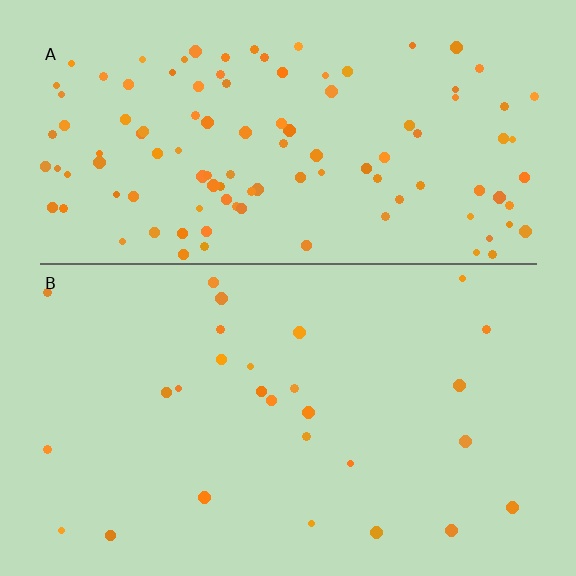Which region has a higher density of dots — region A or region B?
A (the top).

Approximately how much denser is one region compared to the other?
Approximately 4.1× — region A over region B.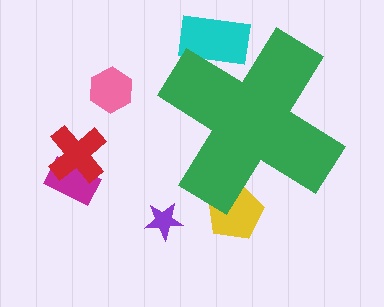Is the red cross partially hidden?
No, the red cross is fully visible.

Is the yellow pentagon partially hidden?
Yes, the yellow pentagon is partially hidden behind the green cross.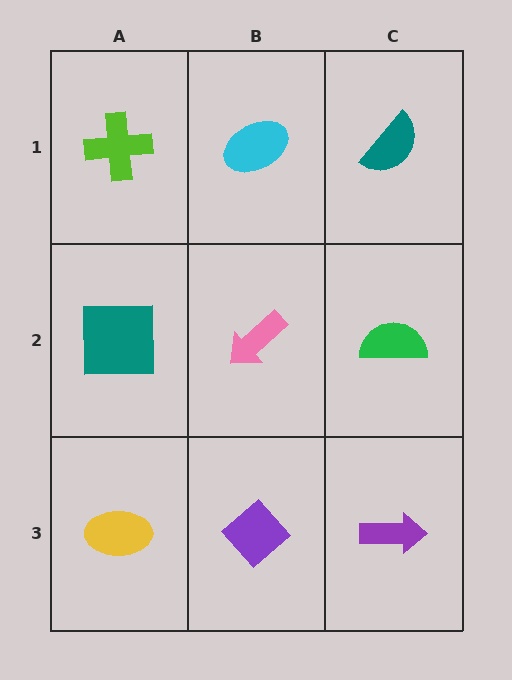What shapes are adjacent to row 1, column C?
A green semicircle (row 2, column C), a cyan ellipse (row 1, column B).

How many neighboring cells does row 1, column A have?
2.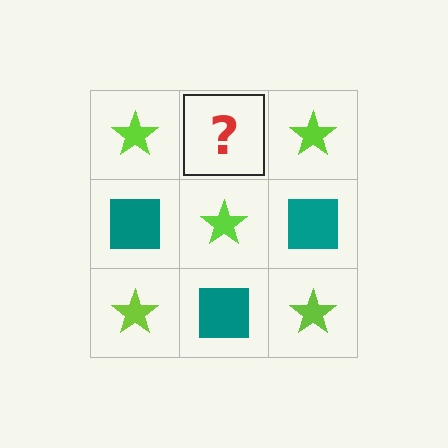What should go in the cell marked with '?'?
The missing cell should contain a teal square.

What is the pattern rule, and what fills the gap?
The rule is that it alternates lime star and teal square in a checkerboard pattern. The gap should be filled with a teal square.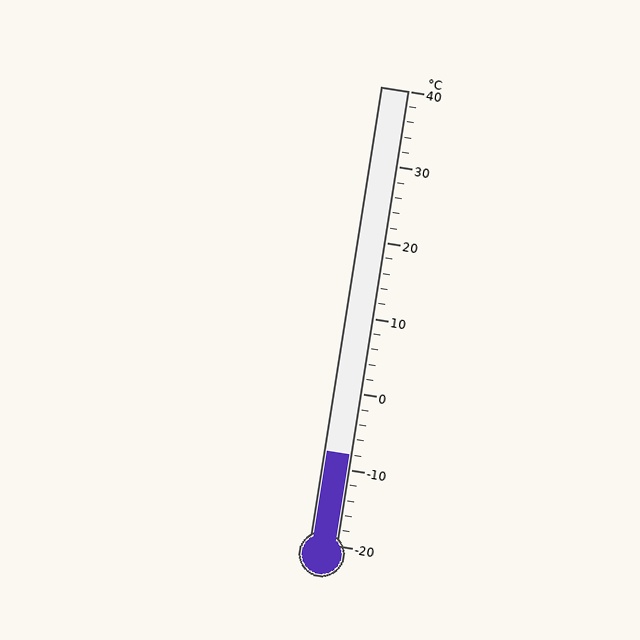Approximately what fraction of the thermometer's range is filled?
The thermometer is filled to approximately 20% of its range.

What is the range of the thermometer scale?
The thermometer scale ranges from -20°C to 40°C.